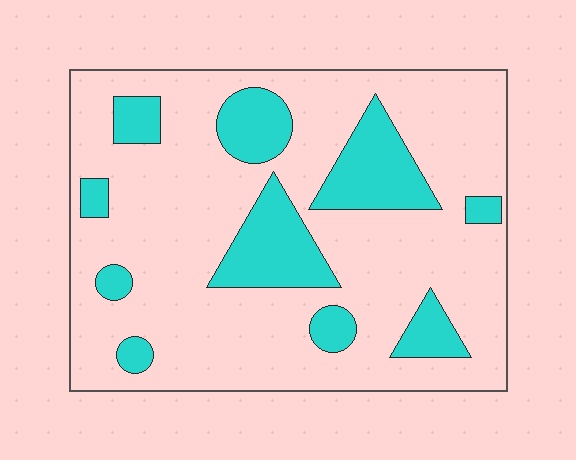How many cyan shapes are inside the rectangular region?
10.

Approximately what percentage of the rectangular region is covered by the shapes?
Approximately 25%.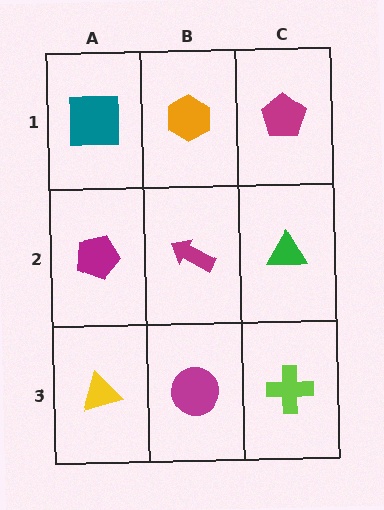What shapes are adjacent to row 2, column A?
A teal square (row 1, column A), a yellow triangle (row 3, column A), a magenta arrow (row 2, column B).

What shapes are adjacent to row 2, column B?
An orange hexagon (row 1, column B), a magenta circle (row 3, column B), a magenta pentagon (row 2, column A), a green triangle (row 2, column C).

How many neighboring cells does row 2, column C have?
3.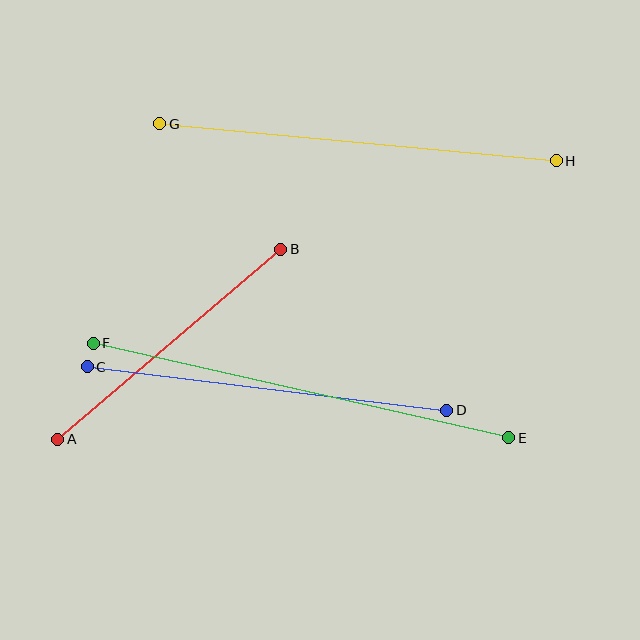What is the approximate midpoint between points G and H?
The midpoint is at approximately (358, 142) pixels.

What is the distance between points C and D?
The distance is approximately 362 pixels.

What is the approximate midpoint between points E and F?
The midpoint is at approximately (301, 390) pixels.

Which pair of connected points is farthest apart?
Points E and F are farthest apart.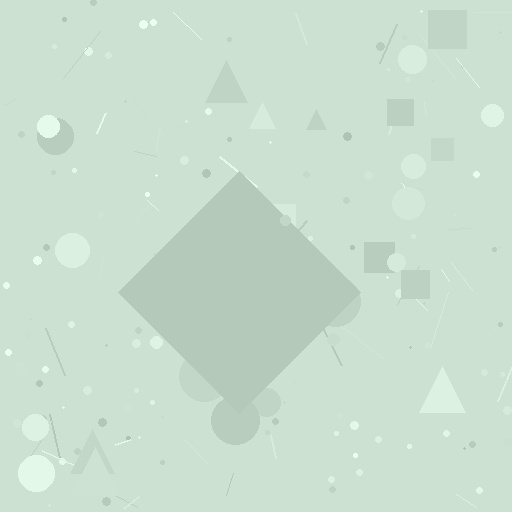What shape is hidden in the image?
A diamond is hidden in the image.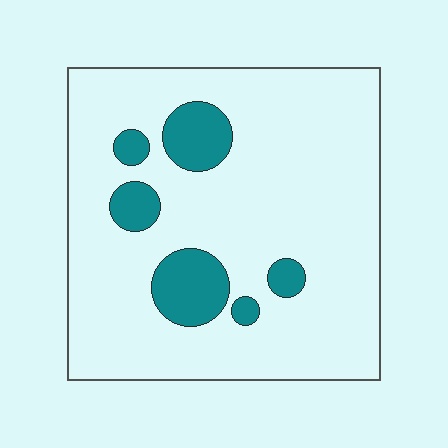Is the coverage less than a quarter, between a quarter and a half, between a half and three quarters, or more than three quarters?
Less than a quarter.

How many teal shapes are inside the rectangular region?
6.